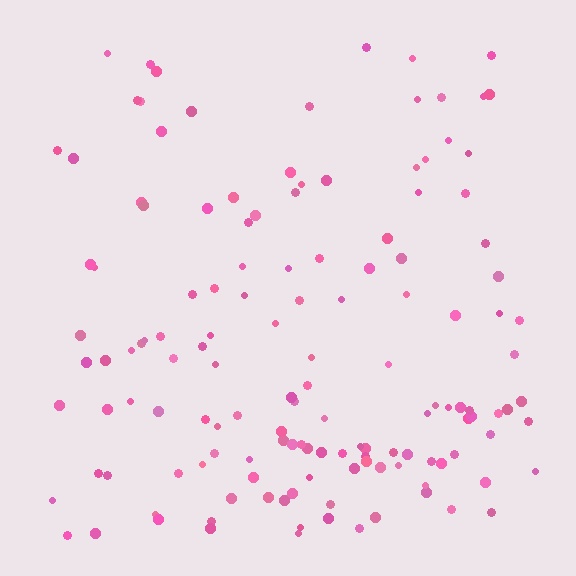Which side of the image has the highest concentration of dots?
The bottom.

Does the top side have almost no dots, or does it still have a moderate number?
Still a moderate number, just noticeably fewer than the bottom.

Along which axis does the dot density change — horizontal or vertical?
Vertical.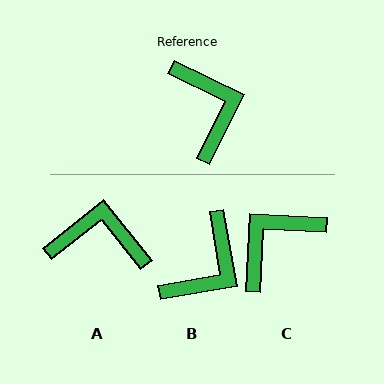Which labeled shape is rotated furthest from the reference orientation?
C, about 114 degrees away.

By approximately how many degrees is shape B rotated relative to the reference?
Approximately 54 degrees clockwise.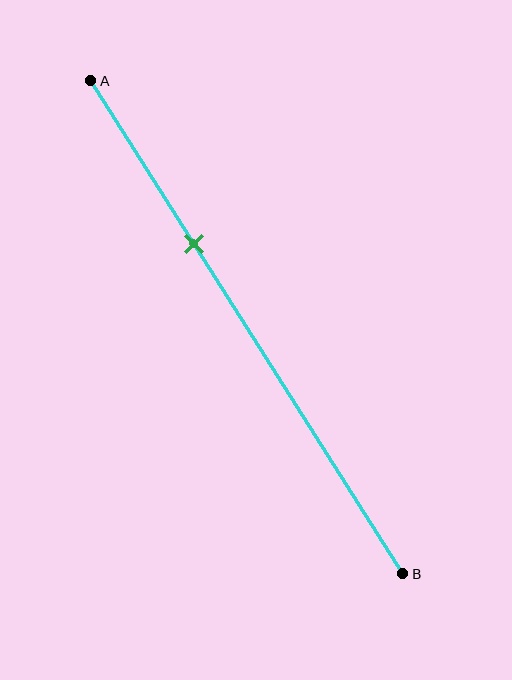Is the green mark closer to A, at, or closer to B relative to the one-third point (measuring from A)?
The green mark is approximately at the one-third point of segment AB.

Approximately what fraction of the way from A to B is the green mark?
The green mark is approximately 35% of the way from A to B.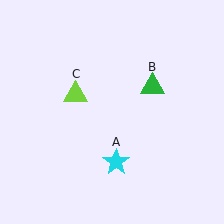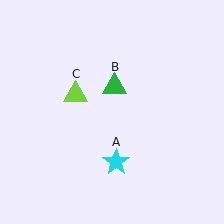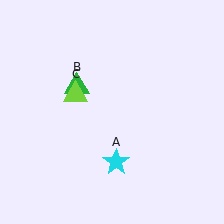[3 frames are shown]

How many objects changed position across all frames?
1 object changed position: green triangle (object B).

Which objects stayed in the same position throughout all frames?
Cyan star (object A) and lime triangle (object C) remained stationary.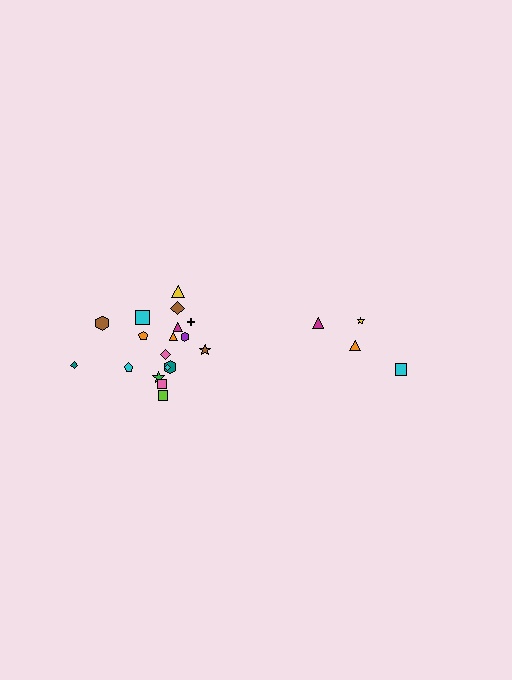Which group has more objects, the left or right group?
The left group.